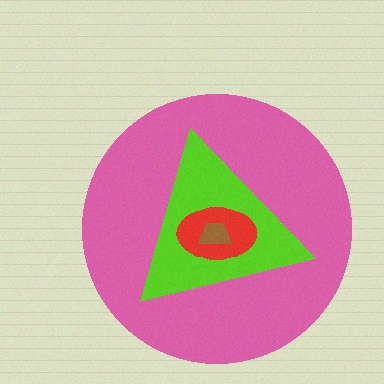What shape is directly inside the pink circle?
The lime triangle.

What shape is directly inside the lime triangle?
The red ellipse.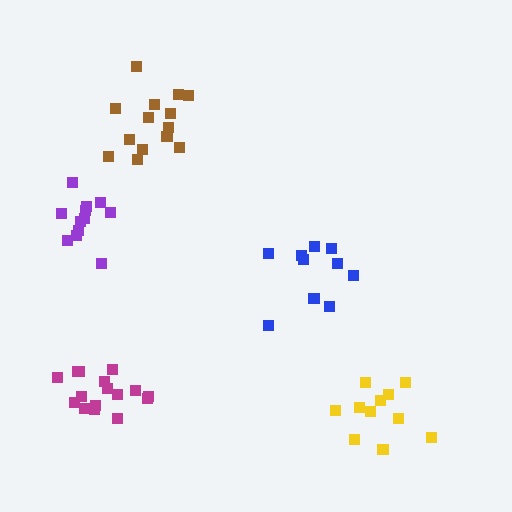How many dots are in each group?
Group 1: 12 dots, Group 2: 11 dots, Group 3: 11 dots, Group 4: 16 dots, Group 5: 14 dots (64 total).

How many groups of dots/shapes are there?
There are 5 groups.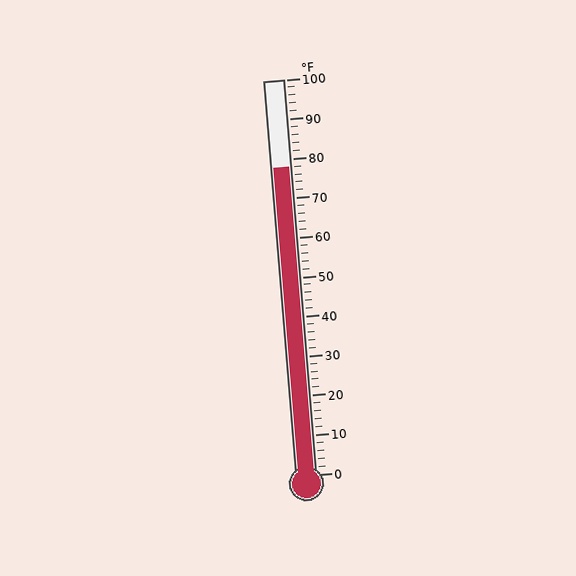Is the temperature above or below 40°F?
The temperature is above 40°F.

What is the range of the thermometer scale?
The thermometer scale ranges from 0°F to 100°F.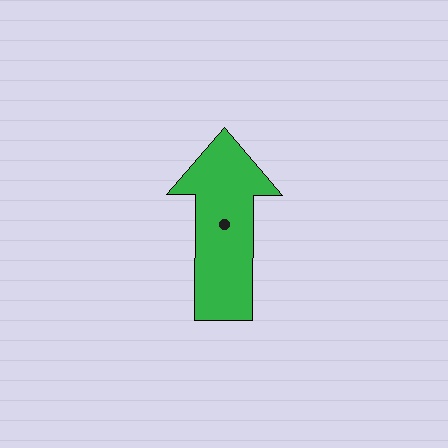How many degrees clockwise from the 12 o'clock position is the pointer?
Approximately 1 degrees.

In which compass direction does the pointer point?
North.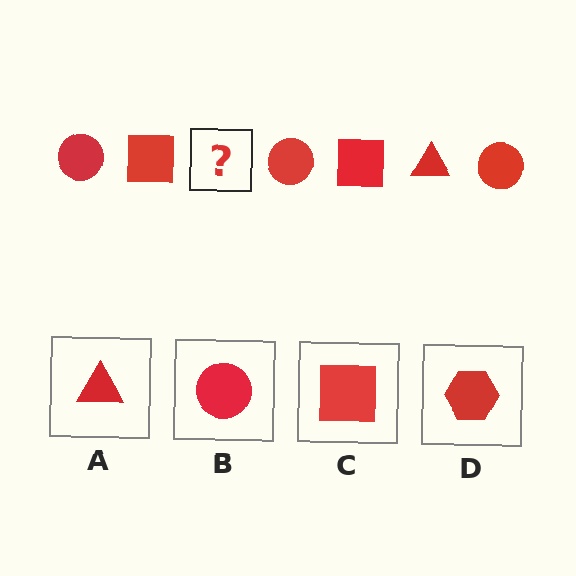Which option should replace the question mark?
Option A.